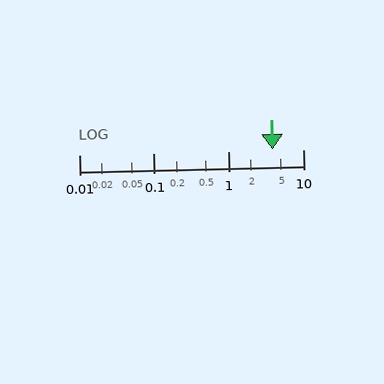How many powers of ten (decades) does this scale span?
The scale spans 3 decades, from 0.01 to 10.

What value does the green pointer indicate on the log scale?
The pointer indicates approximately 3.9.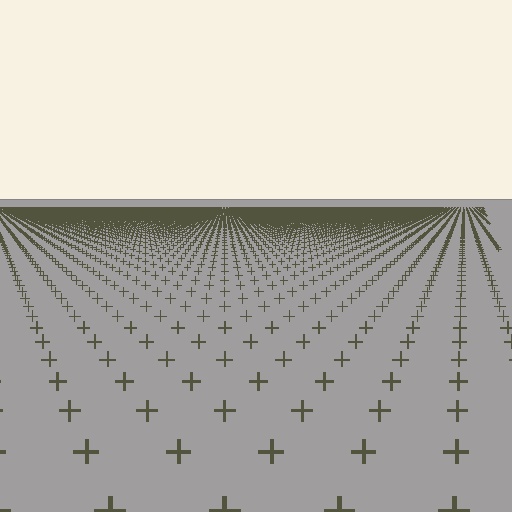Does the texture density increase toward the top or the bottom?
Density increases toward the top.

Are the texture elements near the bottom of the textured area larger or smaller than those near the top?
Larger. Near the bottom, elements are closer to the viewer and appear at a bigger on-screen size.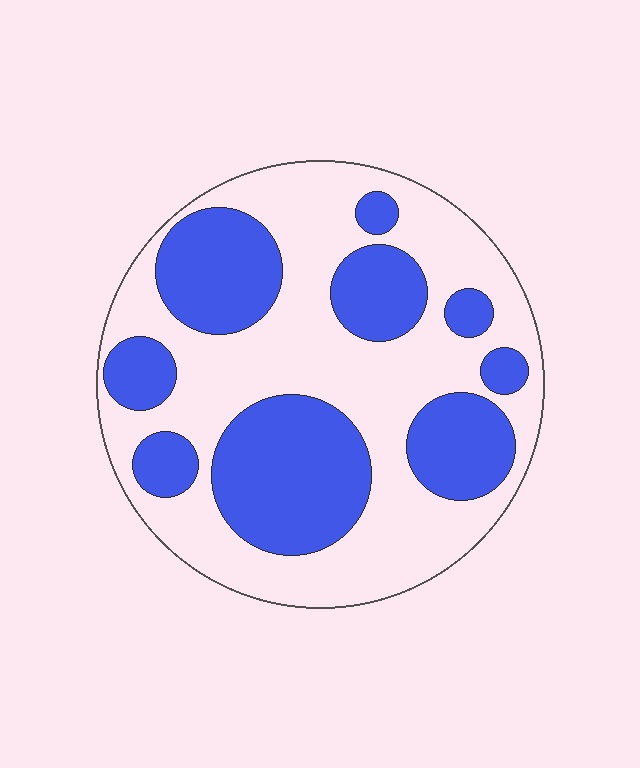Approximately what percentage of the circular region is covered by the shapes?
Approximately 40%.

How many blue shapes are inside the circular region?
9.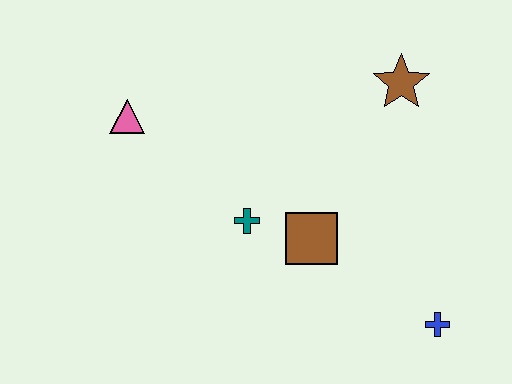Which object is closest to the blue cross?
The brown square is closest to the blue cross.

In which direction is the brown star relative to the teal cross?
The brown star is to the right of the teal cross.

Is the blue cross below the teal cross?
Yes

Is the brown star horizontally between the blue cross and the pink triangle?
Yes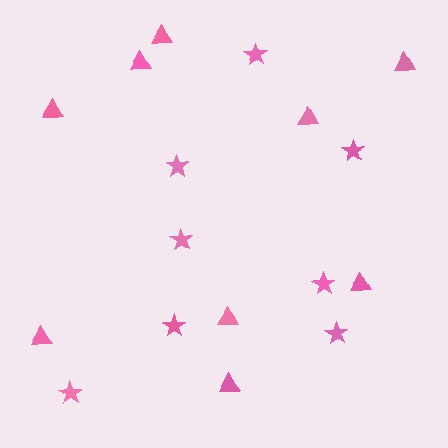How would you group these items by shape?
There are 2 groups: one group of triangles (9) and one group of stars (8).